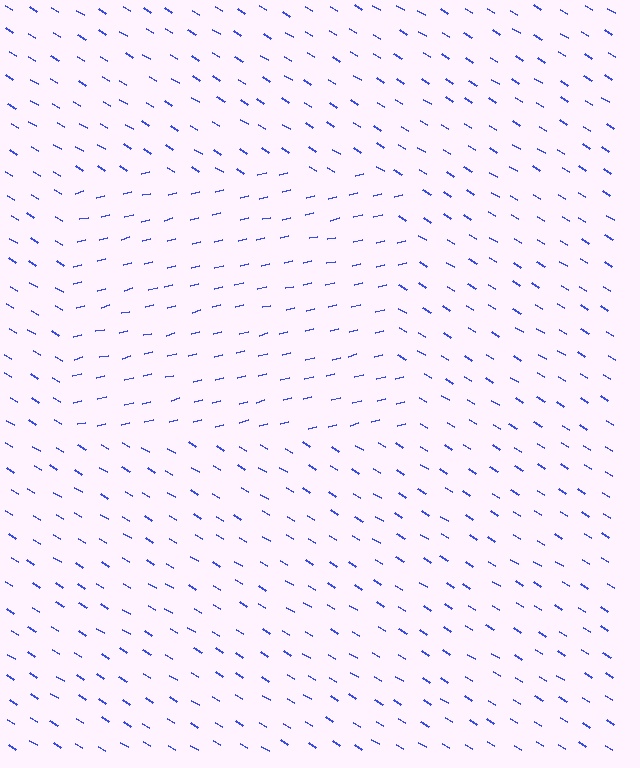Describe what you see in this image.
The image is filled with small blue line segments. A rectangle region in the image has lines oriented differently from the surrounding lines, creating a visible texture boundary.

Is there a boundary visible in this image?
Yes, there is a texture boundary formed by a change in line orientation.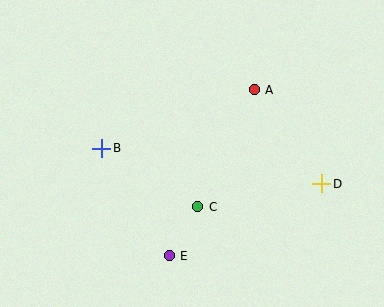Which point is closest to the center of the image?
Point C at (198, 207) is closest to the center.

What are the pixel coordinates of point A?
Point A is at (254, 90).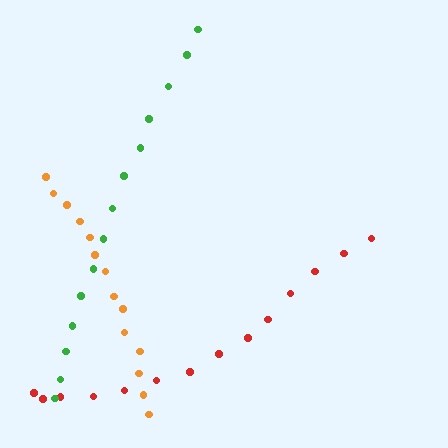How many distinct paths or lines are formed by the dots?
There are 3 distinct paths.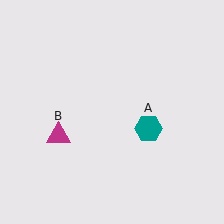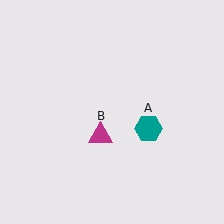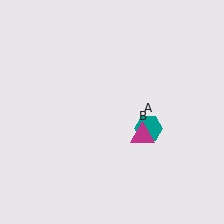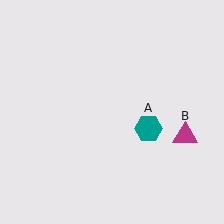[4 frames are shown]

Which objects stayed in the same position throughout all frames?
Teal hexagon (object A) remained stationary.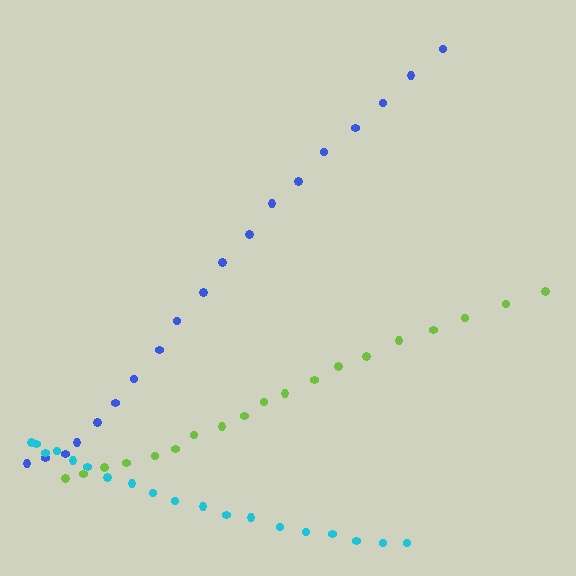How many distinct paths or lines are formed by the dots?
There are 3 distinct paths.